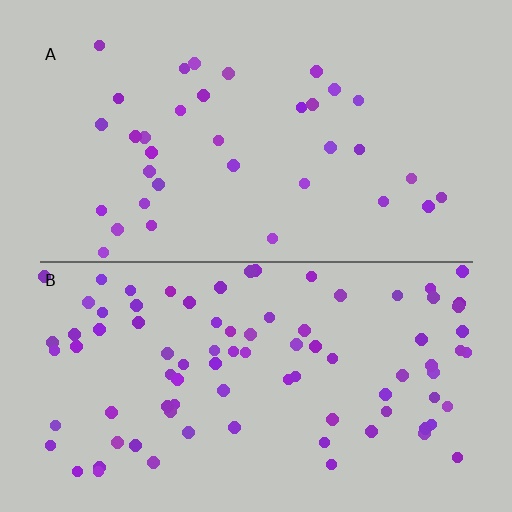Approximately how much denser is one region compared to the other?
Approximately 2.5× — region B over region A.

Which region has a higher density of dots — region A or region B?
B (the bottom).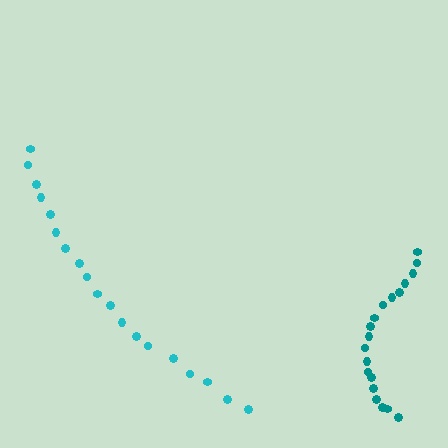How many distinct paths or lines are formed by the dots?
There are 2 distinct paths.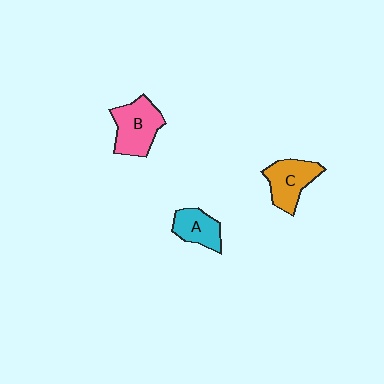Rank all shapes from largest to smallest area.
From largest to smallest: B (pink), C (orange), A (cyan).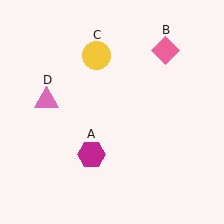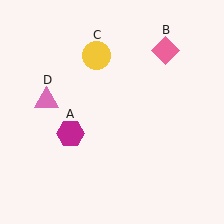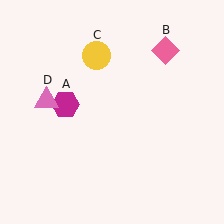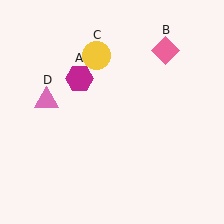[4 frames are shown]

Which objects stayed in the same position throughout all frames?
Pink diamond (object B) and yellow circle (object C) and pink triangle (object D) remained stationary.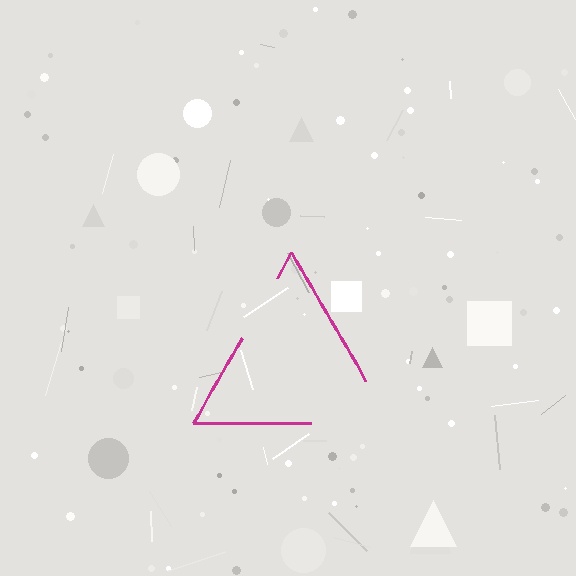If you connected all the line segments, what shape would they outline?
They would outline a triangle.